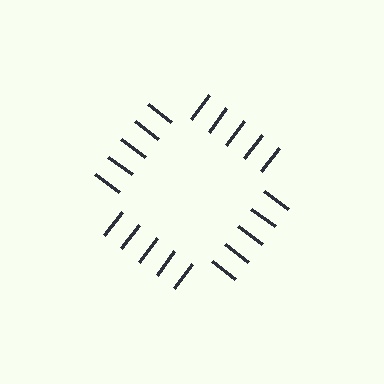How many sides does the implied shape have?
4 sides — the line-ends trace a square.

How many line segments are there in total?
20 — 5 along each of the 4 edges.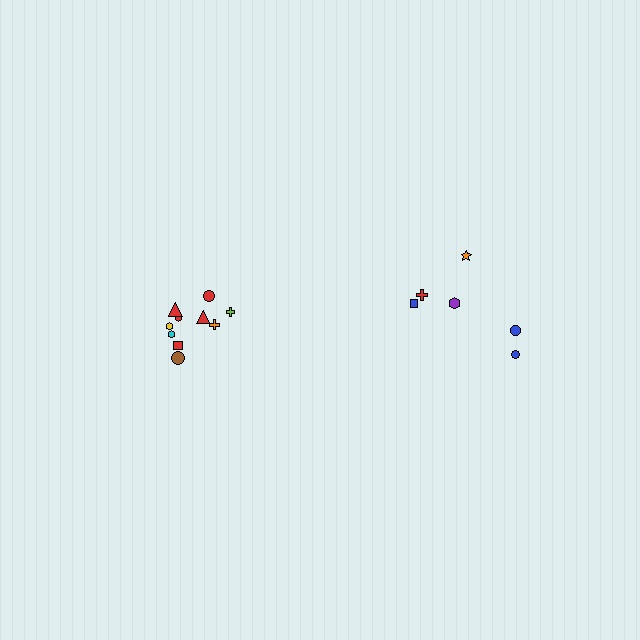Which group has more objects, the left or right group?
The left group.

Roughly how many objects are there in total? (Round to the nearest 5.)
Roughly 15 objects in total.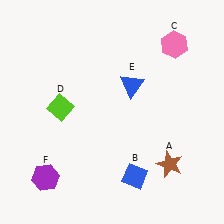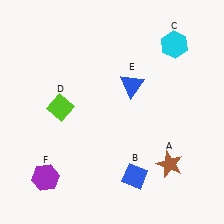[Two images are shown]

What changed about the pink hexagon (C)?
In Image 1, C is pink. In Image 2, it changed to cyan.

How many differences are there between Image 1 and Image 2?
There is 1 difference between the two images.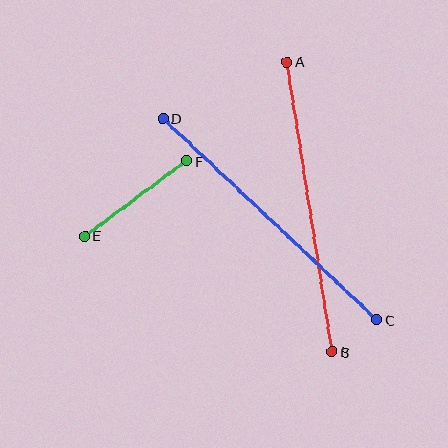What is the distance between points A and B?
The distance is approximately 294 pixels.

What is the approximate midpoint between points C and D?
The midpoint is at approximately (270, 219) pixels.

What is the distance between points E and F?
The distance is approximately 127 pixels.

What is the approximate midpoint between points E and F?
The midpoint is at approximately (136, 199) pixels.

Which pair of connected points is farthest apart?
Points C and D are farthest apart.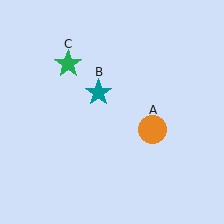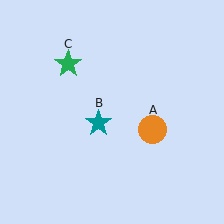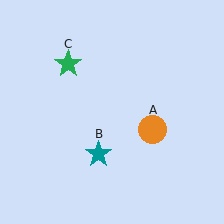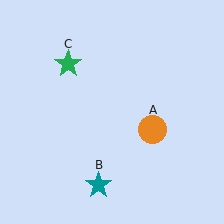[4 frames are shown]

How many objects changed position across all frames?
1 object changed position: teal star (object B).